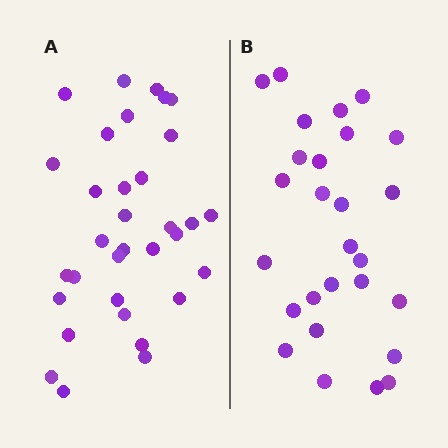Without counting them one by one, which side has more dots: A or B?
Region A (the left region) has more dots.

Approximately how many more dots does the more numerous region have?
Region A has about 6 more dots than region B.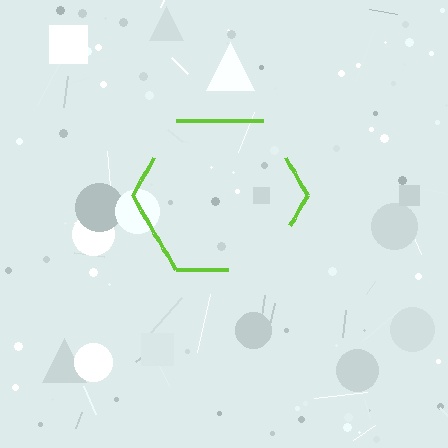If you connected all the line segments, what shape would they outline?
They would outline a hexagon.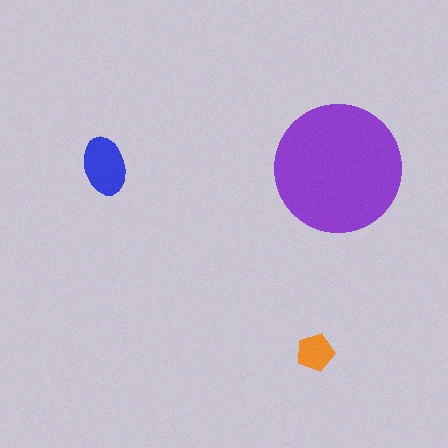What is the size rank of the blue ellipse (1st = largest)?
2nd.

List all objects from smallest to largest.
The orange pentagon, the blue ellipse, the purple circle.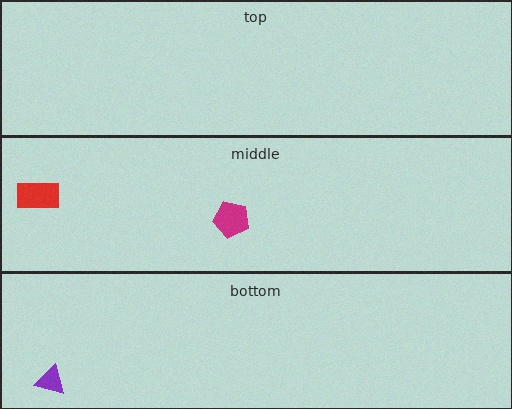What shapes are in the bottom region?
The purple triangle.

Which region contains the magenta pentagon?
The middle region.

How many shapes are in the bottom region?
1.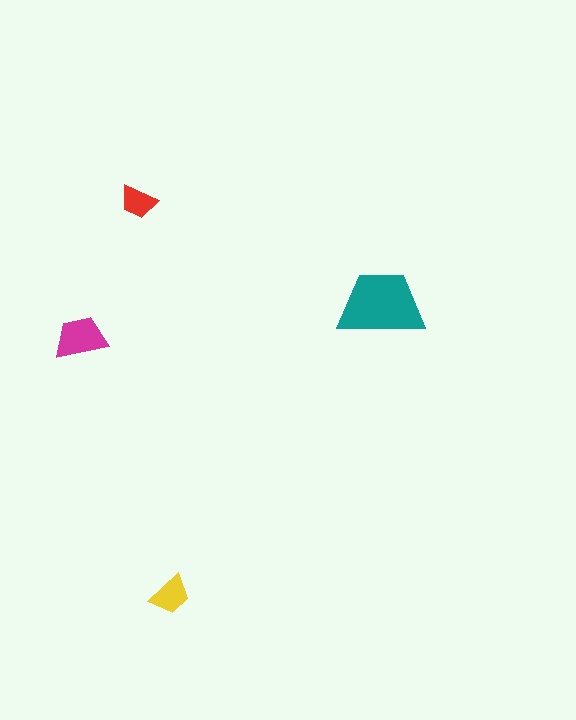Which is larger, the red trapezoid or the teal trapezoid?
The teal one.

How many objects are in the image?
There are 4 objects in the image.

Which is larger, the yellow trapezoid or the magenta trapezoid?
The magenta one.